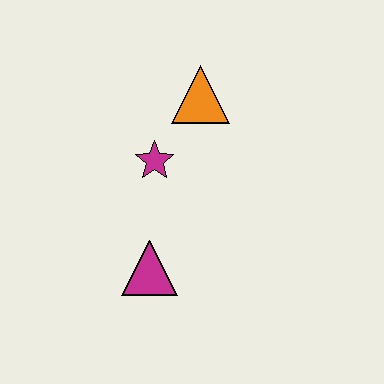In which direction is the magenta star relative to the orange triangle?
The magenta star is below the orange triangle.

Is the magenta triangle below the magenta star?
Yes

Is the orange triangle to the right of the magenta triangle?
Yes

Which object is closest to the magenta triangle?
The magenta star is closest to the magenta triangle.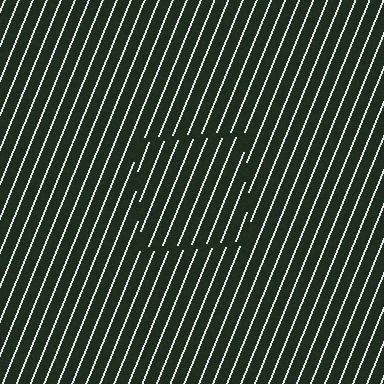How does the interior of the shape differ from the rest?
The interior of the shape contains the same grating, shifted by half a period — the contour is defined by the phase discontinuity where line-ends from the inner and outer gratings abut.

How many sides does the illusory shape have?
4 sides — the line-ends trace a square.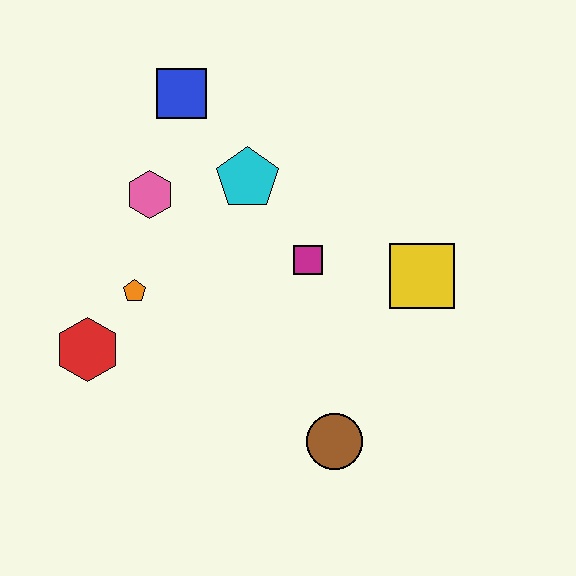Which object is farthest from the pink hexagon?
The brown circle is farthest from the pink hexagon.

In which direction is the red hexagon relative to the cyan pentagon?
The red hexagon is below the cyan pentagon.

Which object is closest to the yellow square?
The magenta square is closest to the yellow square.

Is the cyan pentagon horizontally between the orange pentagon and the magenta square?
Yes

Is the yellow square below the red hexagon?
No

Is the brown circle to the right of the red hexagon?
Yes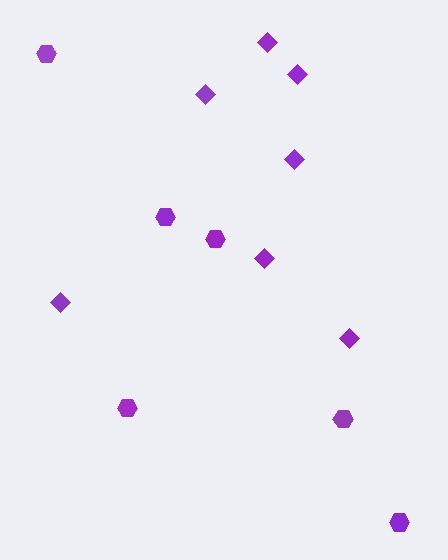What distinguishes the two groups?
There are 2 groups: one group of hexagons (6) and one group of diamonds (7).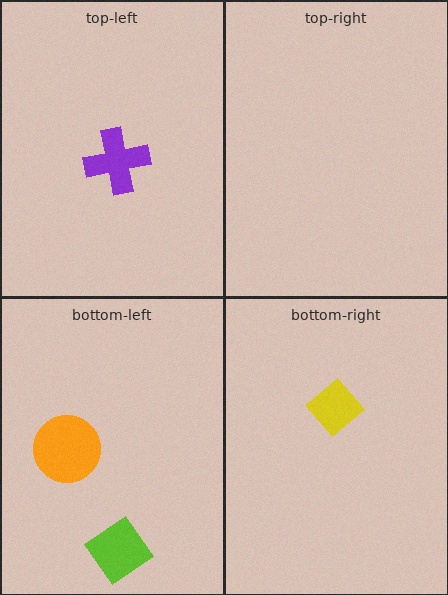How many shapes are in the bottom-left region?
2.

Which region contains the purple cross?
The top-left region.